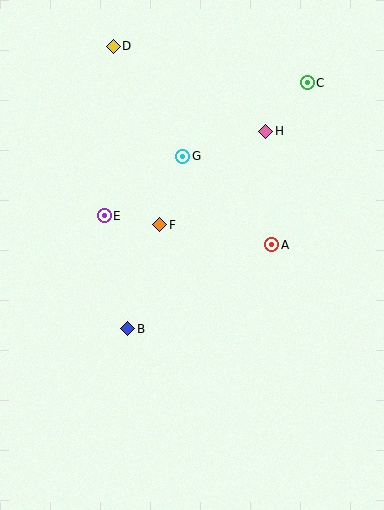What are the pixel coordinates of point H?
Point H is at (266, 131).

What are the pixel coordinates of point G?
Point G is at (183, 156).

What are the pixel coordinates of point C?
Point C is at (307, 83).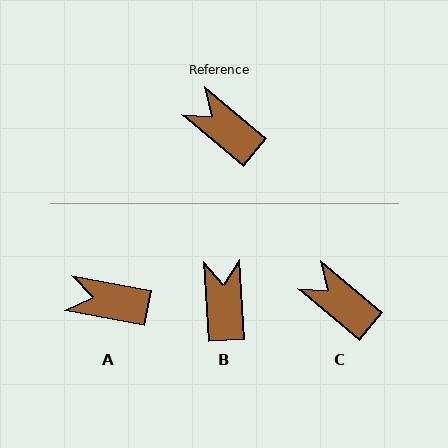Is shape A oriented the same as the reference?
No, it is off by about 29 degrees.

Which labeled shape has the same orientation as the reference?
C.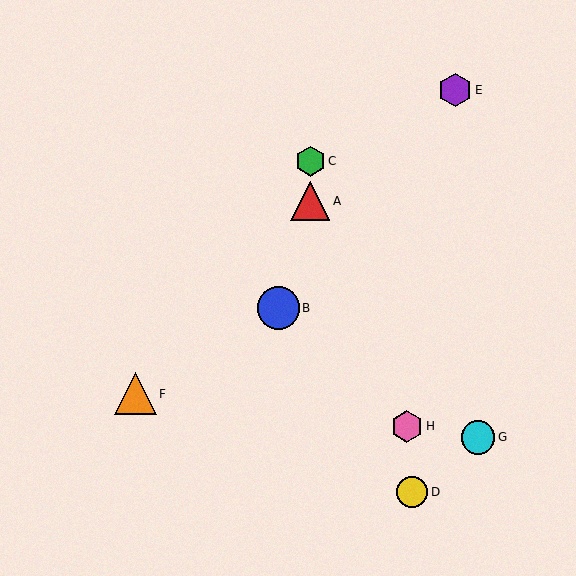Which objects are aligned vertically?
Objects A, C are aligned vertically.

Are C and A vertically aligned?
Yes, both are at x≈310.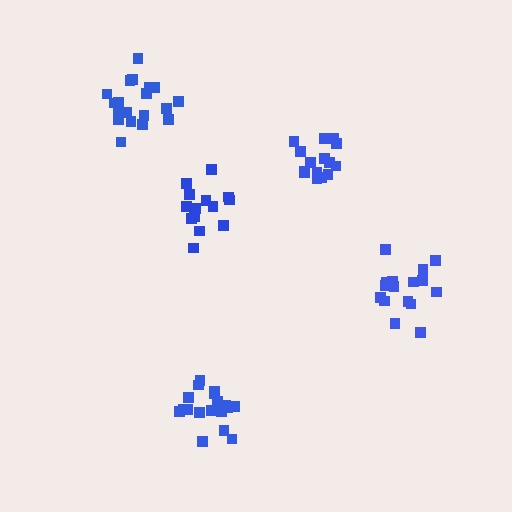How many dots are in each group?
Group 1: 14 dots, Group 2: 19 dots, Group 3: 19 dots, Group 4: 16 dots, Group 5: 16 dots (84 total).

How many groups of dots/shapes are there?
There are 5 groups.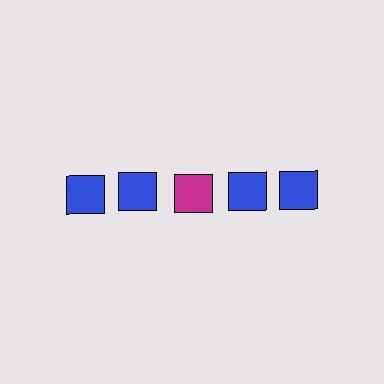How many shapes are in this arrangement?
There are 5 shapes arranged in a grid pattern.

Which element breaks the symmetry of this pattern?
The magenta square in the top row, center column breaks the symmetry. All other shapes are blue squares.